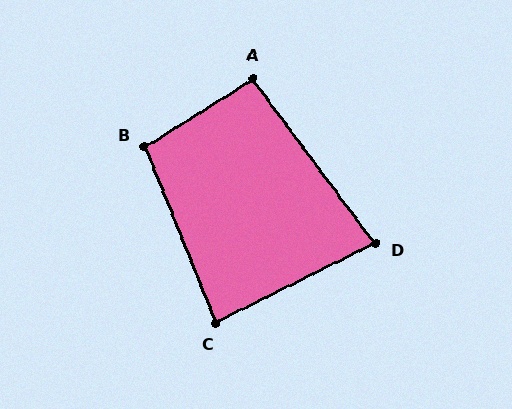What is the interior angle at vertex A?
Approximately 95 degrees (approximately right).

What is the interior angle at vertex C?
Approximately 85 degrees (approximately right).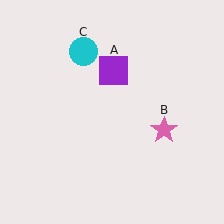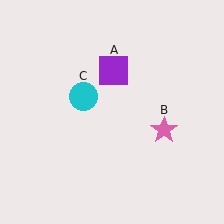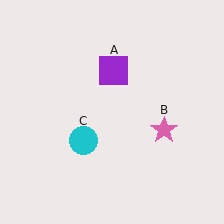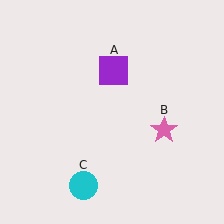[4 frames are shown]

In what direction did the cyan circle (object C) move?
The cyan circle (object C) moved down.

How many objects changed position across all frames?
1 object changed position: cyan circle (object C).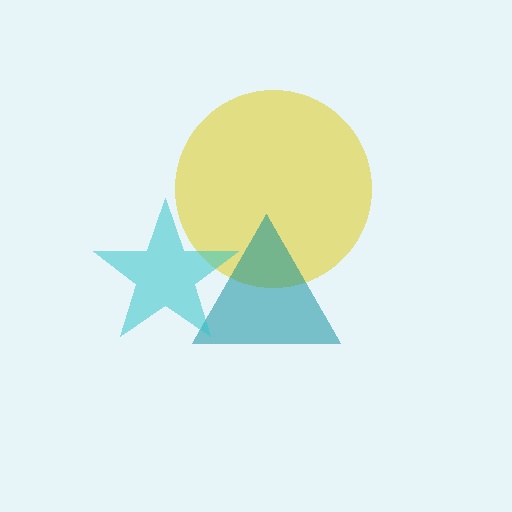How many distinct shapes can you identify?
There are 3 distinct shapes: a yellow circle, a teal triangle, a cyan star.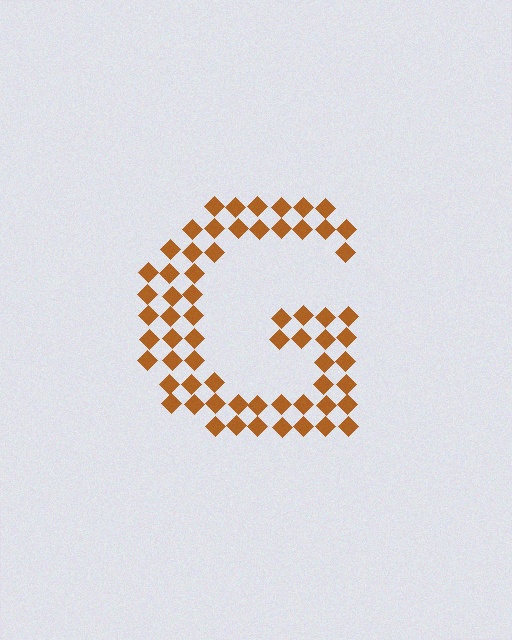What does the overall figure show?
The overall figure shows the letter G.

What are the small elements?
The small elements are diamonds.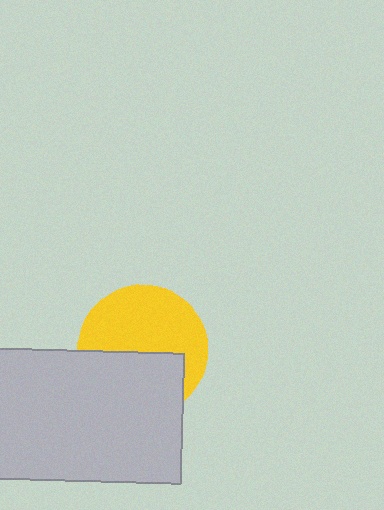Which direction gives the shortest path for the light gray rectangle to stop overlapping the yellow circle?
Moving down gives the shortest separation.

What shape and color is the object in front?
The object in front is a light gray rectangle.